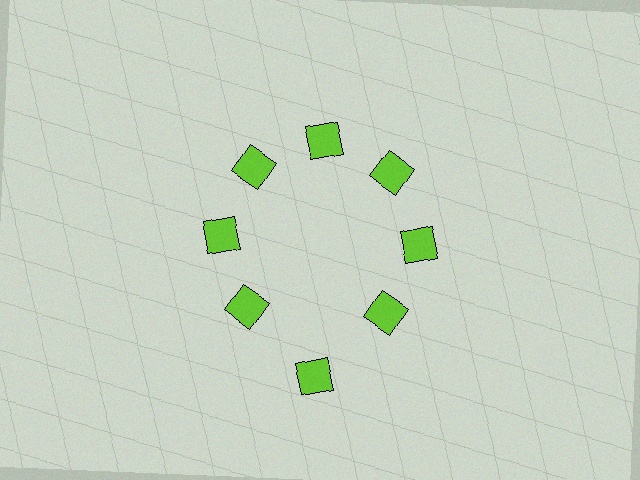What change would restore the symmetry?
The symmetry would be restored by moving it inward, back onto the ring so that all 8 squares sit at equal angles and equal distance from the center.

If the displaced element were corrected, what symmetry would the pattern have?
It would have 8-fold rotational symmetry — the pattern would map onto itself every 45 degrees.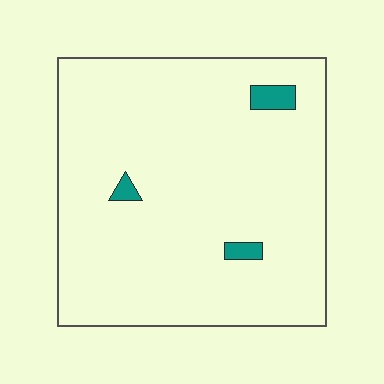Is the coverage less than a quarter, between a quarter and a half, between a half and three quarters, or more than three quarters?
Less than a quarter.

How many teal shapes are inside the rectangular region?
3.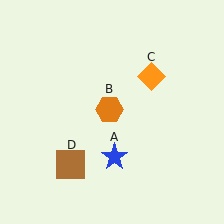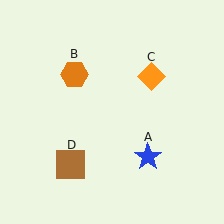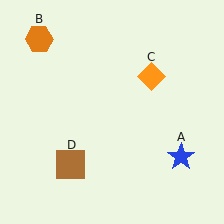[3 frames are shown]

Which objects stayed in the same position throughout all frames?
Orange diamond (object C) and brown square (object D) remained stationary.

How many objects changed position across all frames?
2 objects changed position: blue star (object A), orange hexagon (object B).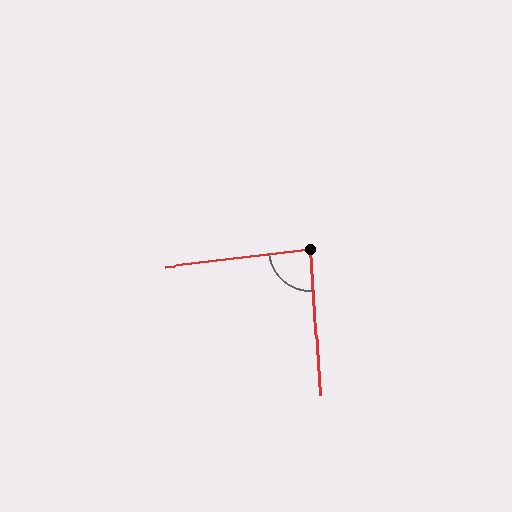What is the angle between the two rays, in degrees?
Approximately 87 degrees.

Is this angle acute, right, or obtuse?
It is approximately a right angle.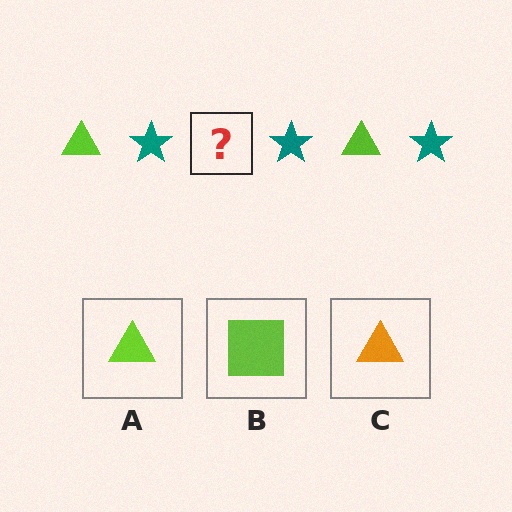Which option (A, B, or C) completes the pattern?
A.